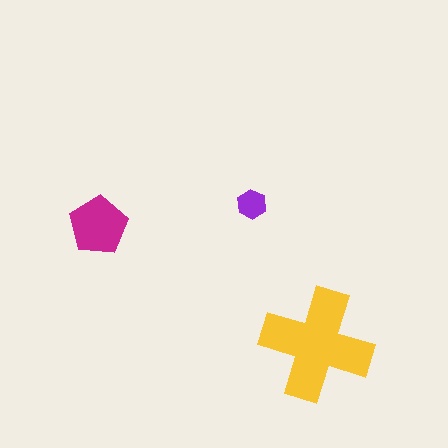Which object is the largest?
The yellow cross.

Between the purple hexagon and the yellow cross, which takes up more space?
The yellow cross.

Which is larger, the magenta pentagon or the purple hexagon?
The magenta pentagon.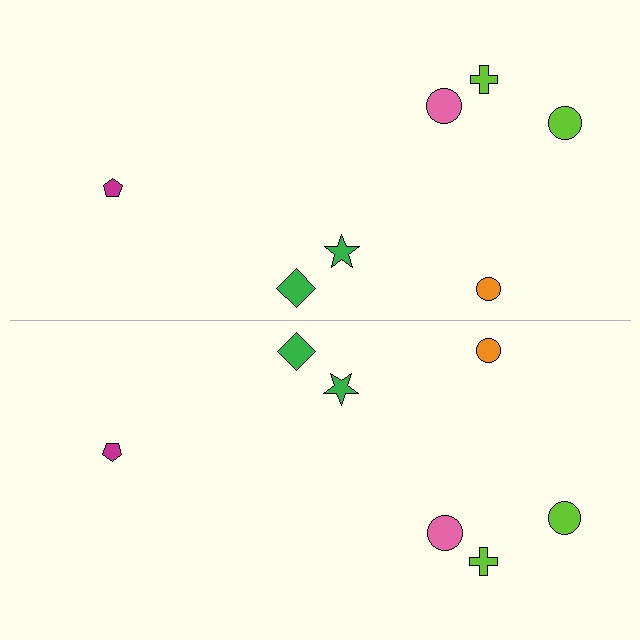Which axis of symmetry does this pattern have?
The pattern has a horizontal axis of symmetry running through the center of the image.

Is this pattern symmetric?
Yes, this pattern has bilateral (reflection) symmetry.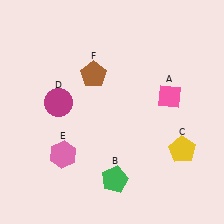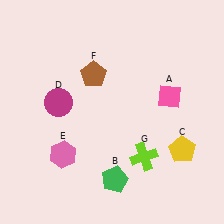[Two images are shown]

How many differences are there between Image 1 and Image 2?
There is 1 difference between the two images.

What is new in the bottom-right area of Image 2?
A lime cross (G) was added in the bottom-right area of Image 2.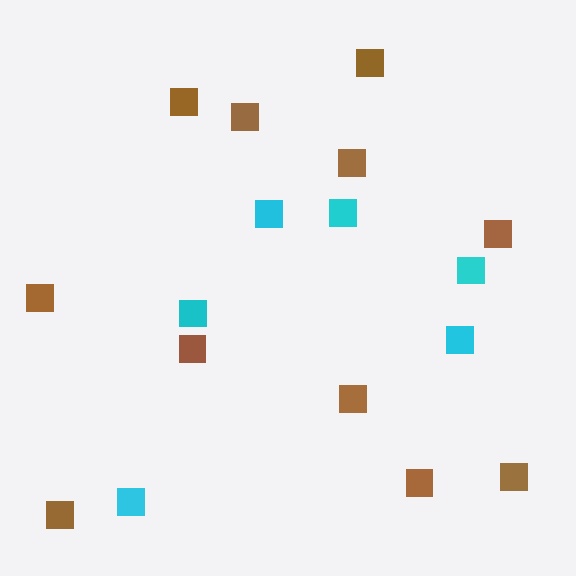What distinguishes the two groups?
There are 2 groups: one group of brown squares (11) and one group of cyan squares (6).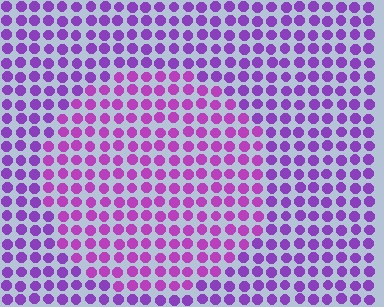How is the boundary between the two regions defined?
The boundary is defined purely by a slight shift in hue (about 22 degrees). Spacing, size, and orientation are identical on both sides.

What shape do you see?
I see a circle.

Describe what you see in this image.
The image is filled with small purple elements in a uniform arrangement. A circle-shaped region is visible where the elements are tinted to a slightly different hue, forming a subtle color boundary.